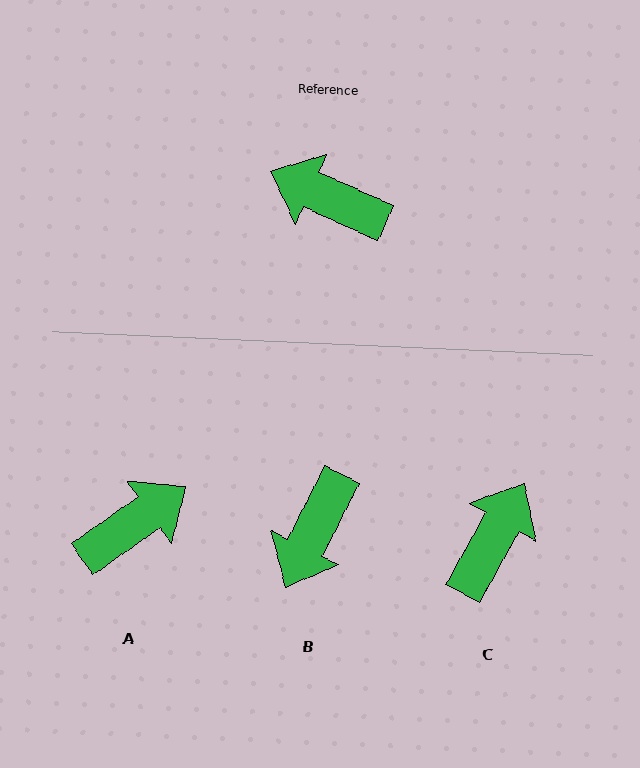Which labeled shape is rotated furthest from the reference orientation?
A, about 121 degrees away.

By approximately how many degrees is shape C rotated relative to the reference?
Approximately 95 degrees clockwise.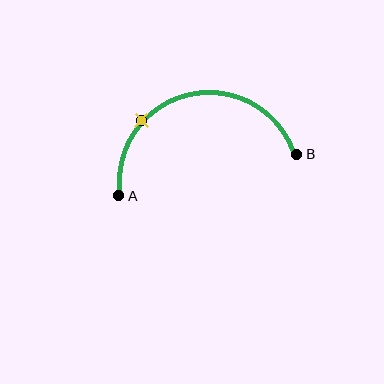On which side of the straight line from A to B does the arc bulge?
The arc bulges above the straight line connecting A and B.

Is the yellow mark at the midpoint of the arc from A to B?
No. The yellow mark lies on the arc but is closer to endpoint A. The arc midpoint would be at the point on the curve equidistant along the arc from both A and B.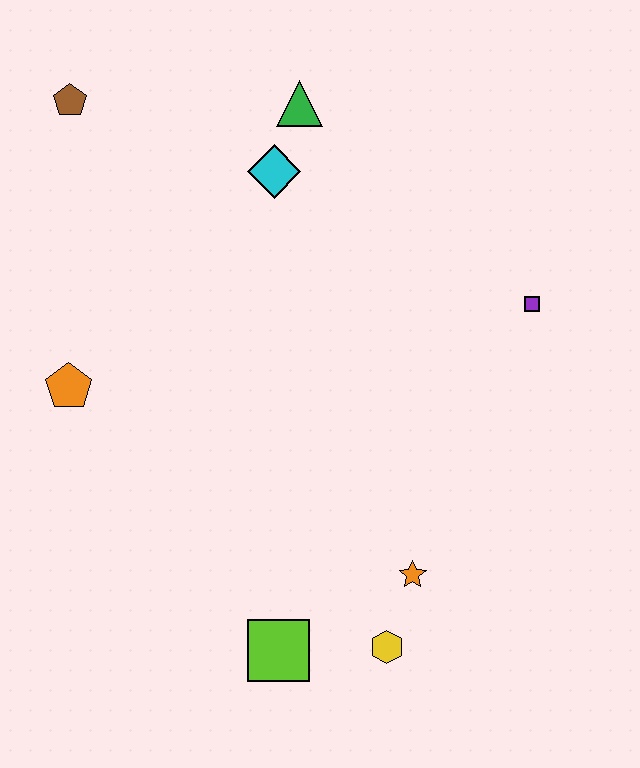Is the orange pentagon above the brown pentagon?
No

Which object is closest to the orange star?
The yellow hexagon is closest to the orange star.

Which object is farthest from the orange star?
The brown pentagon is farthest from the orange star.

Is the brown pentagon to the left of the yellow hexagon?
Yes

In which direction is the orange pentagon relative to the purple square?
The orange pentagon is to the left of the purple square.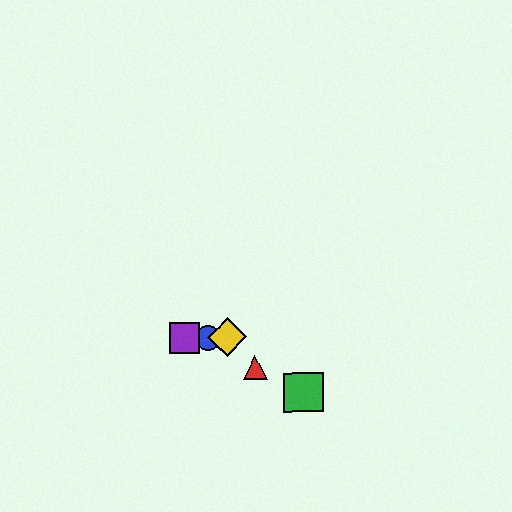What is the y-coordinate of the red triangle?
The red triangle is at y≈368.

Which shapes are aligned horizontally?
The blue circle, the yellow diamond, the purple square are aligned horizontally.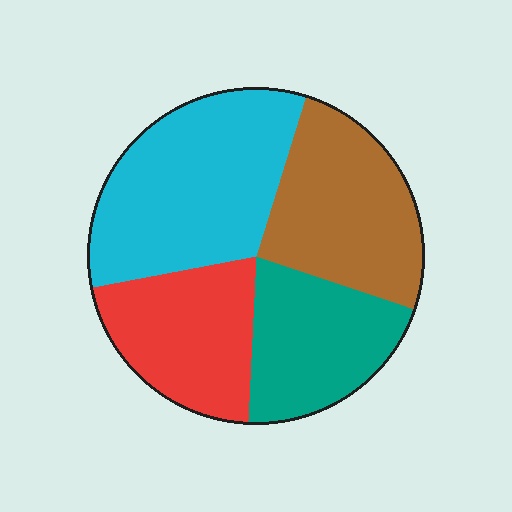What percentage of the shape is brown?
Brown covers 25% of the shape.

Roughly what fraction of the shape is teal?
Teal covers about 20% of the shape.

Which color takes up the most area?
Cyan, at roughly 35%.